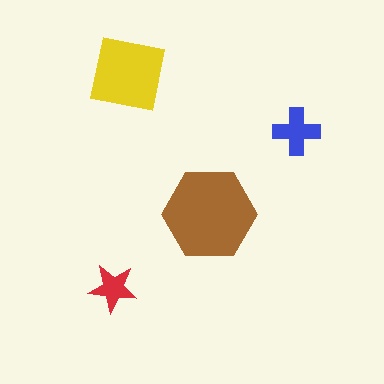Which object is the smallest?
The red star.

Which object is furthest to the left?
The red star is leftmost.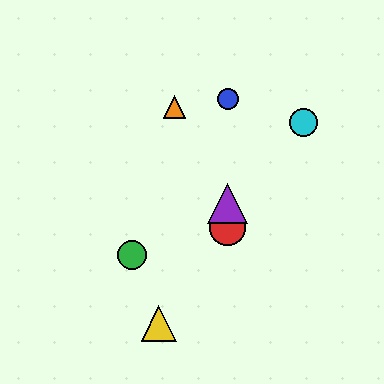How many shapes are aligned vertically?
3 shapes (the red circle, the blue circle, the purple triangle) are aligned vertically.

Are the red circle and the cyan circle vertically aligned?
No, the red circle is at x≈228 and the cyan circle is at x≈304.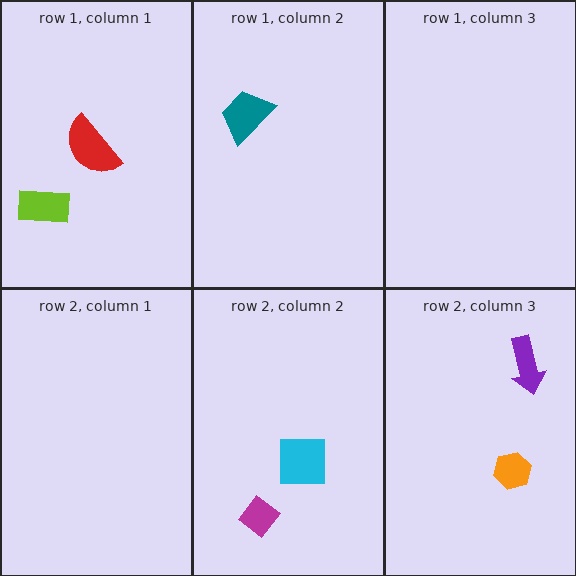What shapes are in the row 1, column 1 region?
The red semicircle, the lime rectangle.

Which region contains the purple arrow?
The row 2, column 3 region.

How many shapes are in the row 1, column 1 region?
2.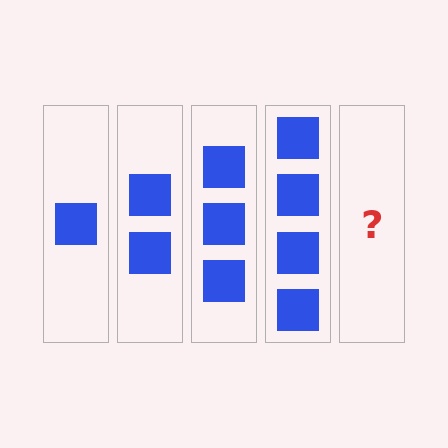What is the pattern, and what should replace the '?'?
The pattern is that each step adds one more square. The '?' should be 5 squares.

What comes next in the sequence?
The next element should be 5 squares.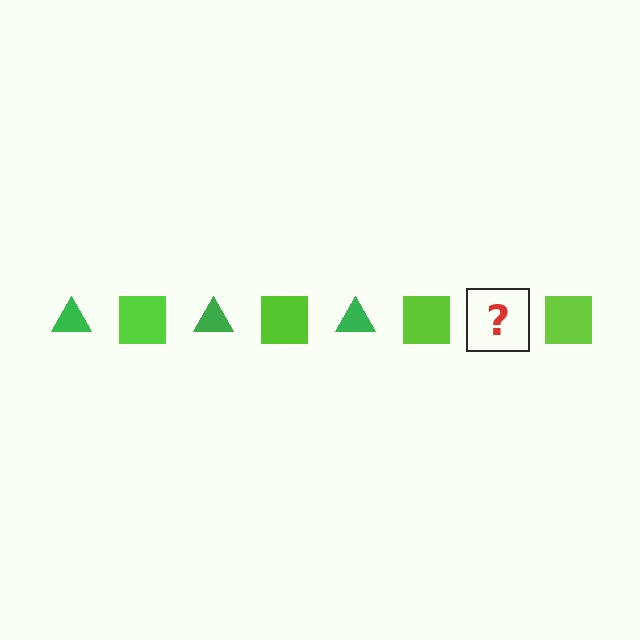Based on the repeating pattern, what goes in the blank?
The blank should be a green triangle.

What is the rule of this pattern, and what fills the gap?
The rule is that the pattern alternates between green triangle and lime square. The gap should be filled with a green triangle.